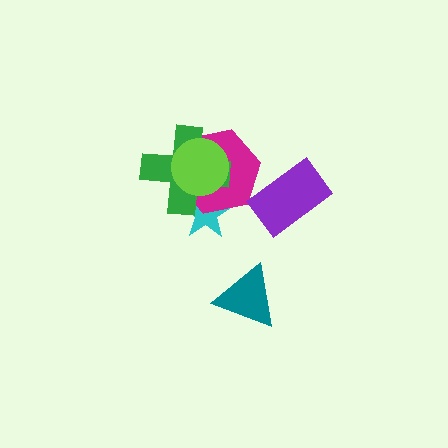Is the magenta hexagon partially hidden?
Yes, it is partially covered by another shape.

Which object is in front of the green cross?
The lime circle is in front of the green cross.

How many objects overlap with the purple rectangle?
0 objects overlap with the purple rectangle.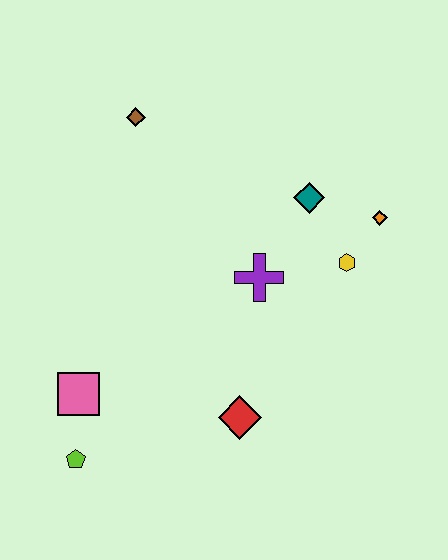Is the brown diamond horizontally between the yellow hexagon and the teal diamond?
No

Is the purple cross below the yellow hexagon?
Yes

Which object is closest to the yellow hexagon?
The orange diamond is closest to the yellow hexagon.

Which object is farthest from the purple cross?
The lime pentagon is farthest from the purple cross.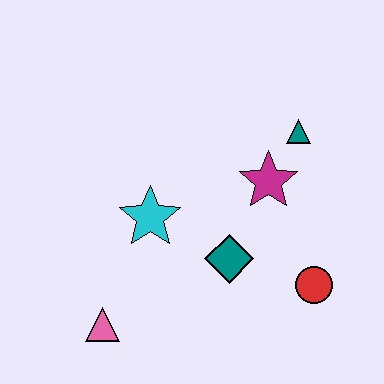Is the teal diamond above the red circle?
Yes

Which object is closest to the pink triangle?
The cyan star is closest to the pink triangle.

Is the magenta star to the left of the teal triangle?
Yes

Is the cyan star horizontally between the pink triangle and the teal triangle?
Yes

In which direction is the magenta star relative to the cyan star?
The magenta star is to the right of the cyan star.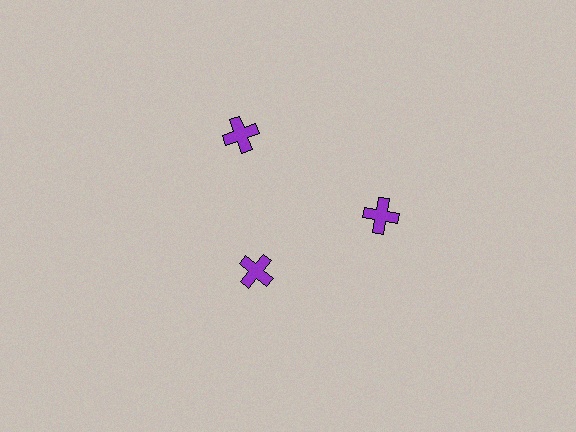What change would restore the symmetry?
The symmetry would be restored by moving it outward, back onto the ring so that all 3 crosses sit at equal angles and equal distance from the center.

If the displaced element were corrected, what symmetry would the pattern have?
It would have 3-fold rotational symmetry — the pattern would map onto itself every 120 degrees.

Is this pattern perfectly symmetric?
No. The 3 purple crosses are arranged in a ring, but one element near the 7 o'clock position is pulled inward toward the center, breaking the 3-fold rotational symmetry.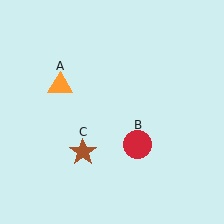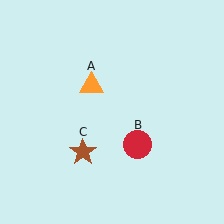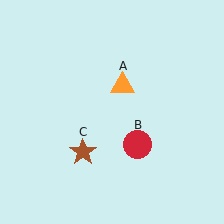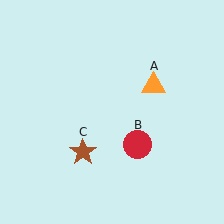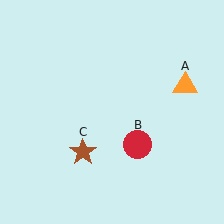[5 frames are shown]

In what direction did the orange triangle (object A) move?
The orange triangle (object A) moved right.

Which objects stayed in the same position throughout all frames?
Red circle (object B) and brown star (object C) remained stationary.